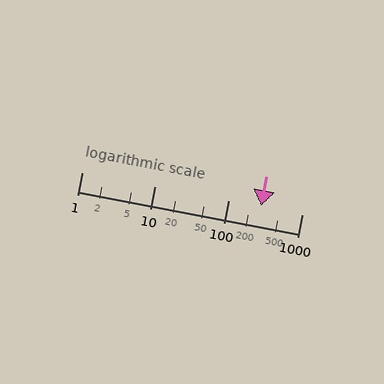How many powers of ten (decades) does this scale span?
The scale spans 3 decades, from 1 to 1000.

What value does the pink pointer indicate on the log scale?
The pointer indicates approximately 280.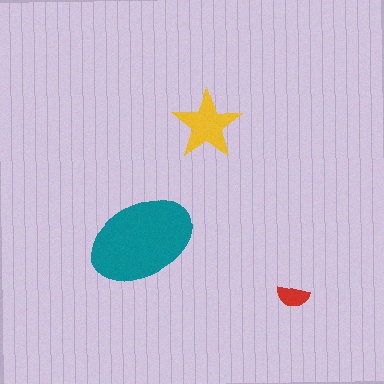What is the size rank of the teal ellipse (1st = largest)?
1st.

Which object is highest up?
The yellow star is topmost.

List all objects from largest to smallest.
The teal ellipse, the yellow star, the red semicircle.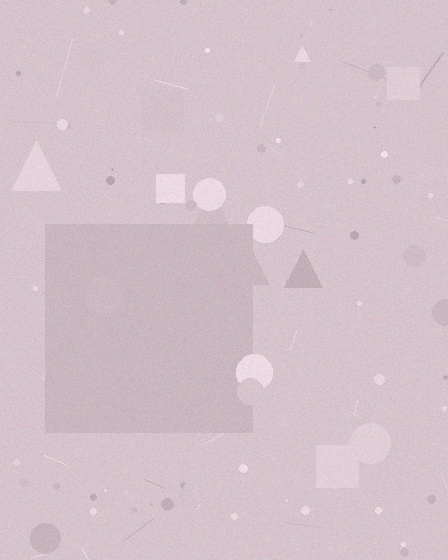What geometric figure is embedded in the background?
A square is embedded in the background.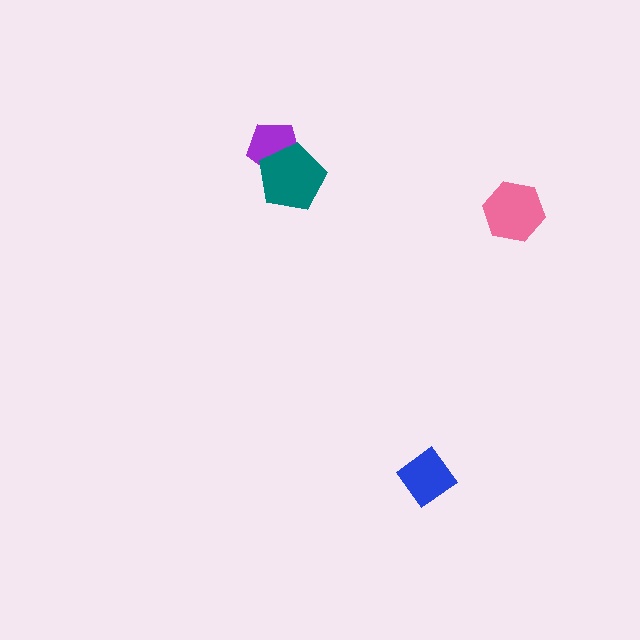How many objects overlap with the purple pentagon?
1 object overlaps with the purple pentagon.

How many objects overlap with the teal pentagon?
1 object overlaps with the teal pentagon.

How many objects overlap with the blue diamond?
0 objects overlap with the blue diamond.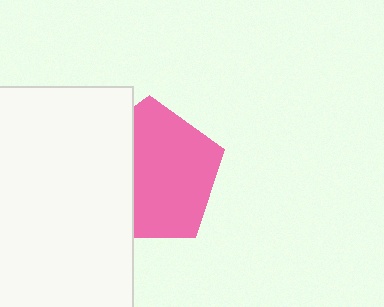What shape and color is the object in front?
The object in front is a white rectangle.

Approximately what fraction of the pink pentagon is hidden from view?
Roughly 35% of the pink pentagon is hidden behind the white rectangle.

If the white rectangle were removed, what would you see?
You would see the complete pink pentagon.